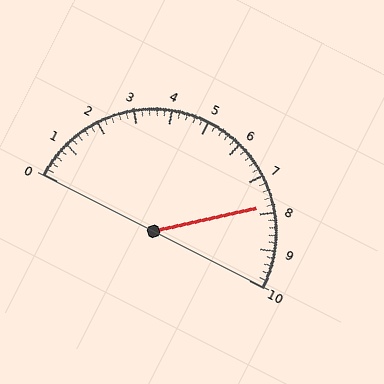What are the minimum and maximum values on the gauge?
The gauge ranges from 0 to 10.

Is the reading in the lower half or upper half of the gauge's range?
The reading is in the upper half of the range (0 to 10).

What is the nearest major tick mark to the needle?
The nearest major tick mark is 8.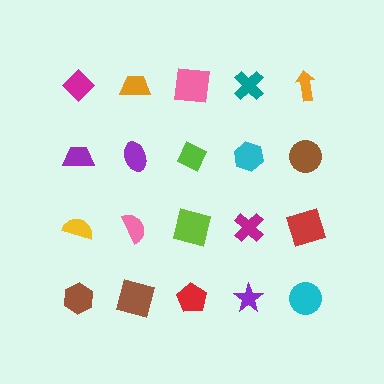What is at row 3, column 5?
A red square.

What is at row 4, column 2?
A brown square.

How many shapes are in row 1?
5 shapes.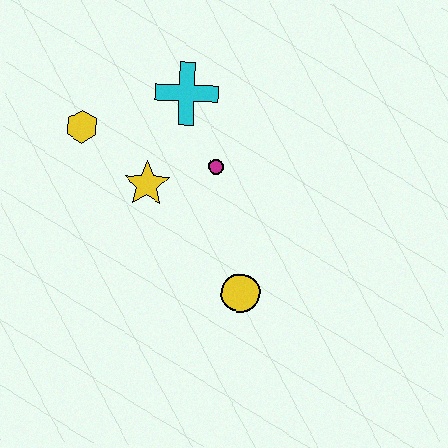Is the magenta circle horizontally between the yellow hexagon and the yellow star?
No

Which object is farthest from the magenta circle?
The yellow hexagon is farthest from the magenta circle.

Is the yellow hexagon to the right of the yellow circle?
No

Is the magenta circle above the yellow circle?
Yes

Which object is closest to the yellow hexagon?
The yellow star is closest to the yellow hexagon.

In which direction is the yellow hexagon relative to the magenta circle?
The yellow hexagon is to the left of the magenta circle.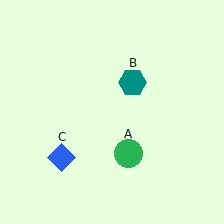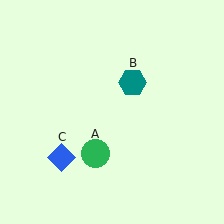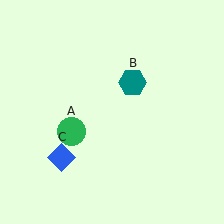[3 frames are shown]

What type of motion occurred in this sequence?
The green circle (object A) rotated clockwise around the center of the scene.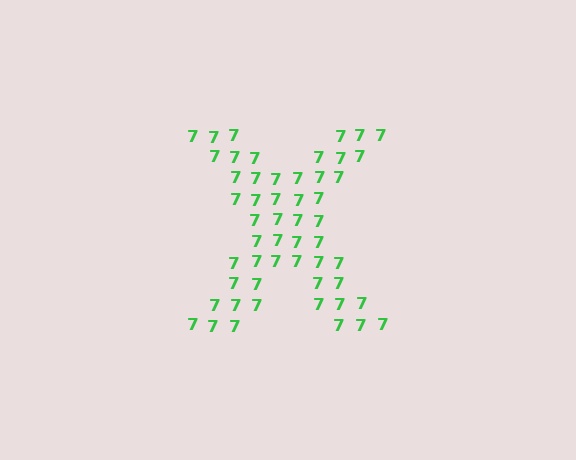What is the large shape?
The large shape is the letter X.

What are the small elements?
The small elements are digit 7's.